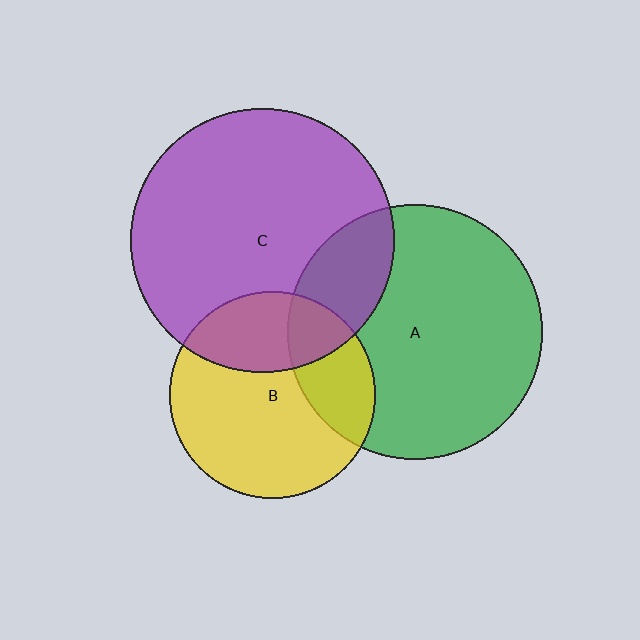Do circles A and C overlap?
Yes.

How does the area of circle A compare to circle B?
Approximately 1.5 times.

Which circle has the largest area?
Circle C (purple).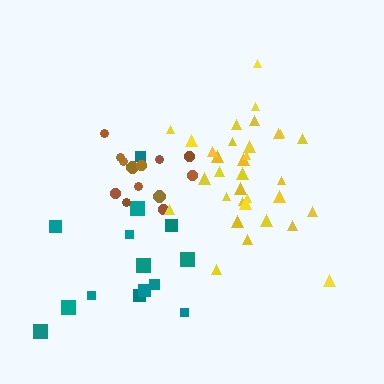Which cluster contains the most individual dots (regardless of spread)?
Yellow (33).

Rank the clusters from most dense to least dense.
yellow, brown, teal.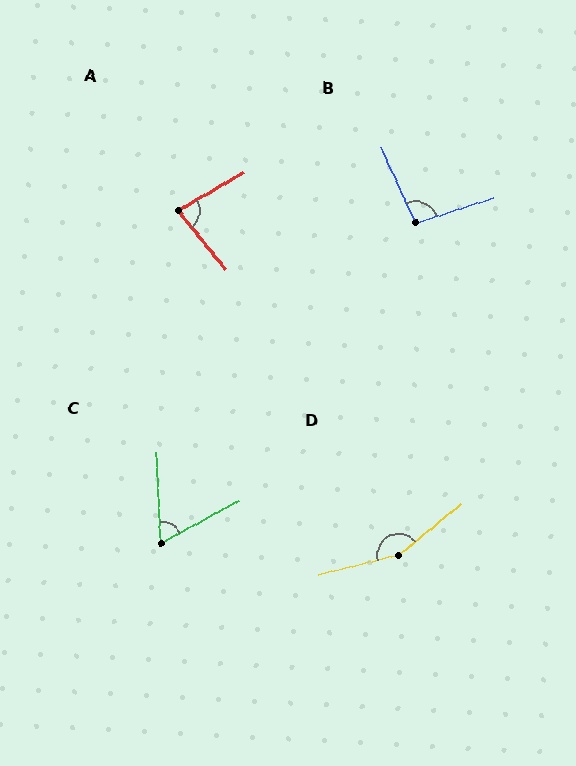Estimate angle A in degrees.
Approximately 81 degrees.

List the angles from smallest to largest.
C (64°), A (81°), B (97°), D (155°).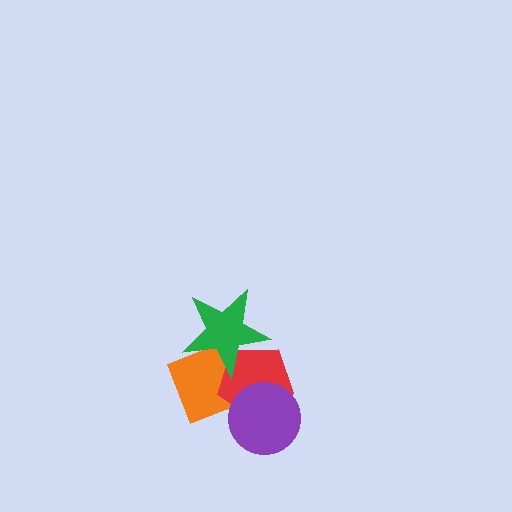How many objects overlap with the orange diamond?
3 objects overlap with the orange diamond.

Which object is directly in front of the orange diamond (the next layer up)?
The red pentagon is directly in front of the orange diamond.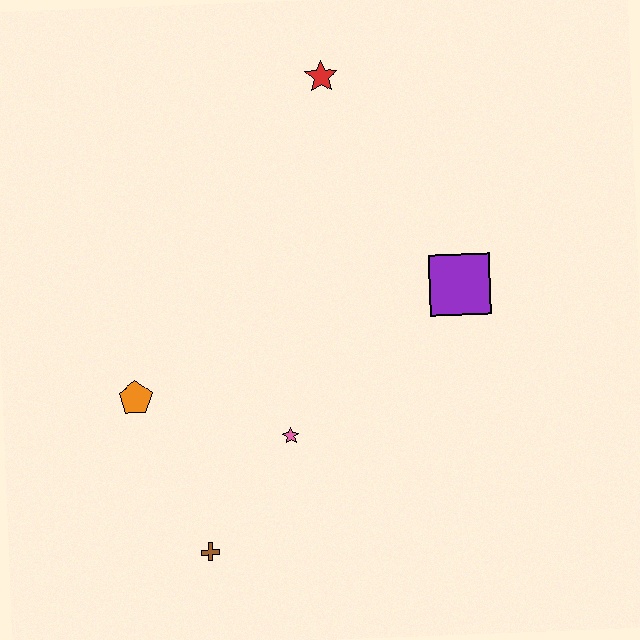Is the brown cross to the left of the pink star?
Yes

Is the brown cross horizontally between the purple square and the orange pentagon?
Yes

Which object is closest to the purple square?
The pink star is closest to the purple square.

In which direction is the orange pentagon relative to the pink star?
The orange pentagon is to the left of the pink star.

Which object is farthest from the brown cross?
The red star is farthest from the brown cross.